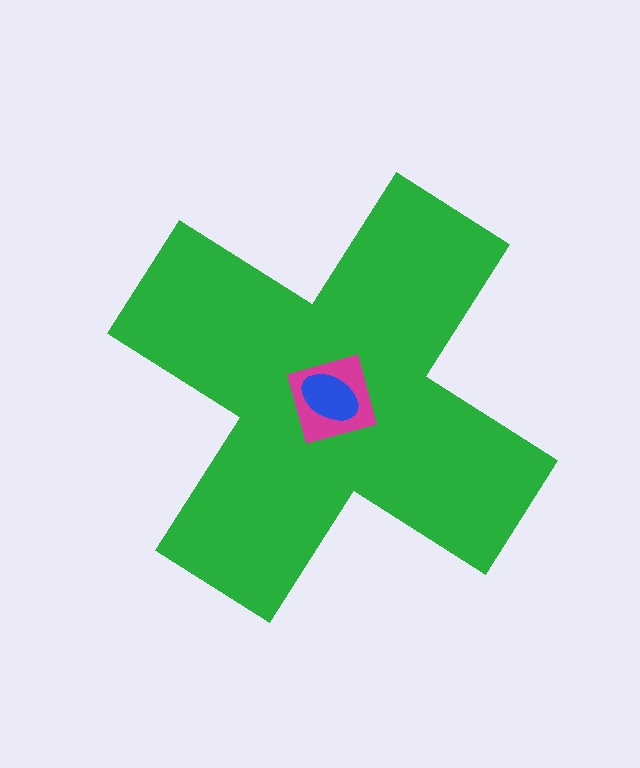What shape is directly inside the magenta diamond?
The blue ellipse.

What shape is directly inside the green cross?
The magenta diamond.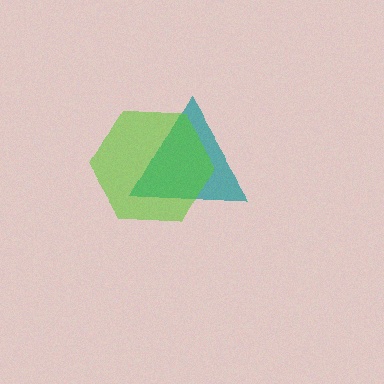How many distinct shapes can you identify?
There are 2 distinct shapes: a teal triangle, a lime hexagon.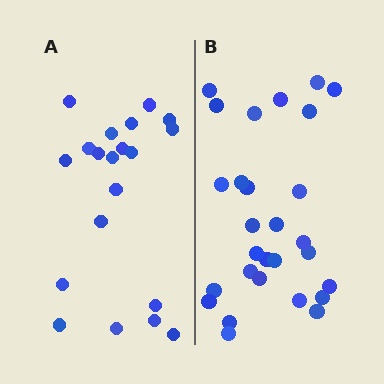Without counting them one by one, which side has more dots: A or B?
Region B (the right region) has more dots.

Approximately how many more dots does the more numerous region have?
Region B has roughly 8 or so more dots than region A.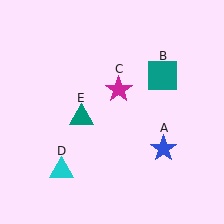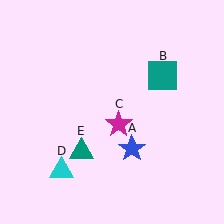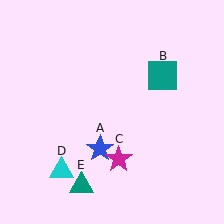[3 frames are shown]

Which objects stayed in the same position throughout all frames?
Teal square (object B) and cyan triangle (object D) remained stationary.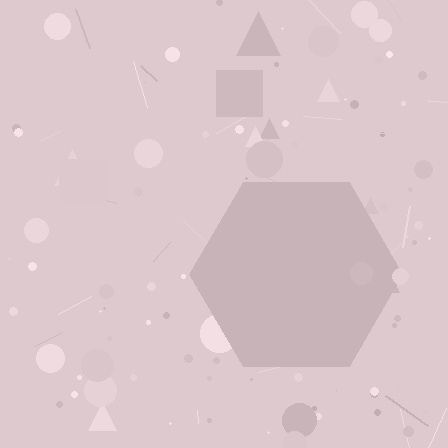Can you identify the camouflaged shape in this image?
The camouflaged shape is a hexagon.